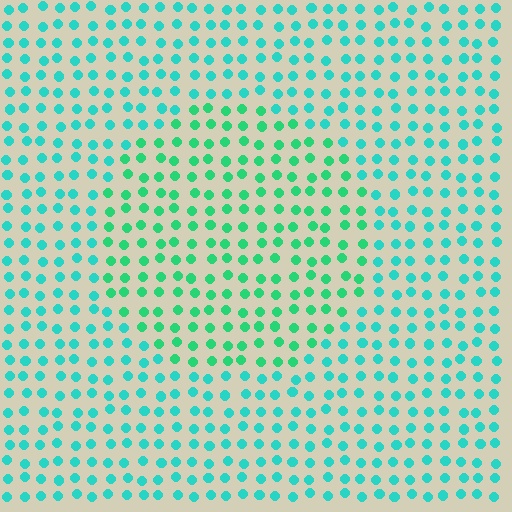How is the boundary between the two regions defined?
The boundary is defined purely by a slight shift in hue (about 28 degrees). Spacing, size, and orientation are identical on both sides.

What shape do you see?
I see a circle.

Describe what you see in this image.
The image is filled with small cyan elements in a uniform arrangement. A circle-shaped region is visible where the elements are tinted to a slightly different hue, forming a subtle color boundary.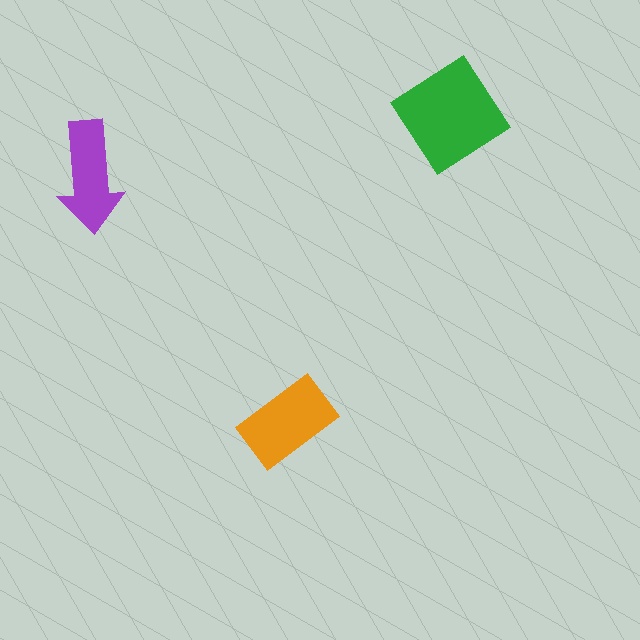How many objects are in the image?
There are 3 objects in the image.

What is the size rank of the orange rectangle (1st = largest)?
2nd.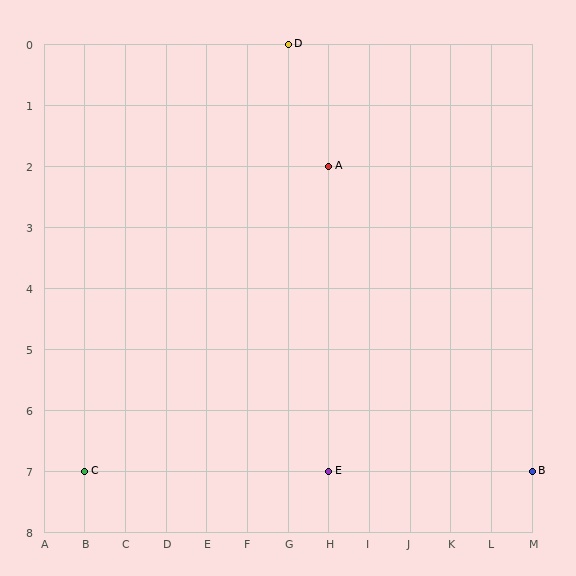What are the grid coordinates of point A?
Point A is at grid coordinates (H, 2).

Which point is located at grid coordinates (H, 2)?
Point A is at (H, 2).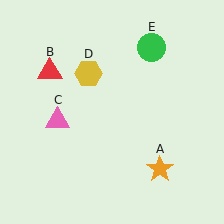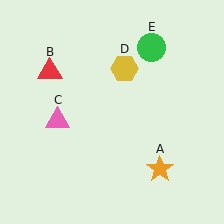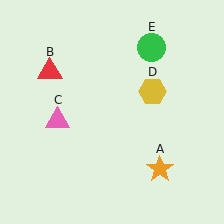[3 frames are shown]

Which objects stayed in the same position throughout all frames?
Orange star (object A) and red triangle (object B) and pink triangle (object C) and green circle (object E) remained stationary.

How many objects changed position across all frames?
1 object changed position: yellow hexagon (object D).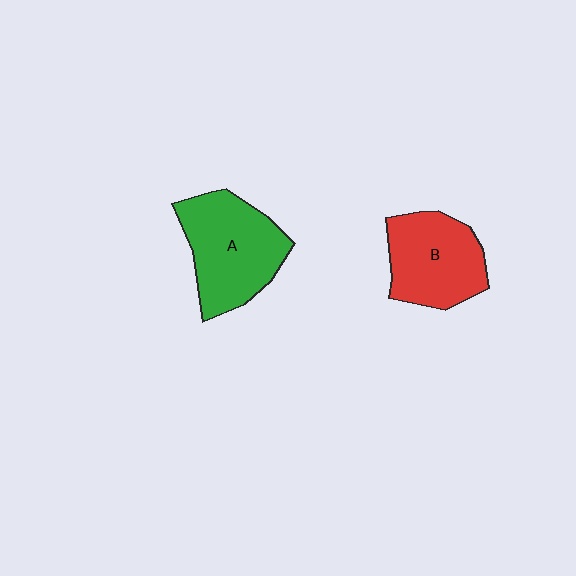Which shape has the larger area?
Shape A (green).